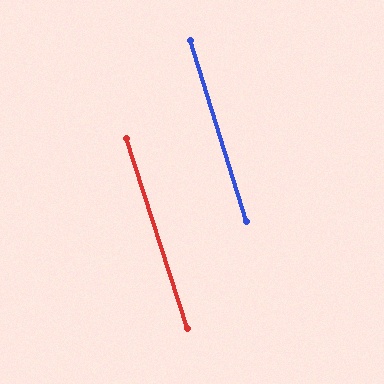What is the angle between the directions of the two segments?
Approximately 1 degree.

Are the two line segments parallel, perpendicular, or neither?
Parallel — their directions differ by only 0.7°.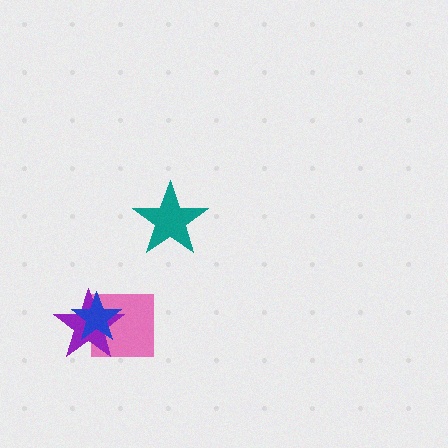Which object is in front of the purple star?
The blue star is in front of the purple star.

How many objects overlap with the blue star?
2 objects overlap with the blue star.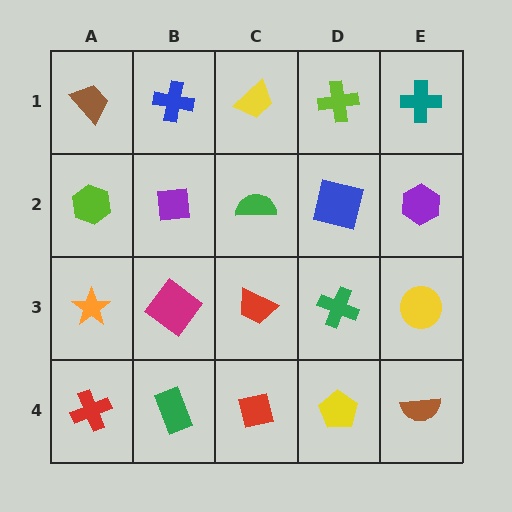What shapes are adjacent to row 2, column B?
A blue cross (row 1, column B), a magenta diamond (row 3, column B), a lime hexagon (row 2, column A), a green semicircle (row 2, column C).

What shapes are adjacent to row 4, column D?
A green cross (row 3, column D), a red square (row 4, column C), a brown semicircle (row 4, column E).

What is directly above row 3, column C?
A green semicircle.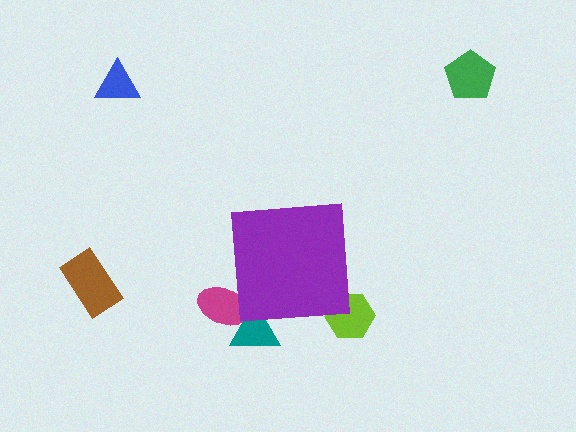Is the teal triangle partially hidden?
Yes, the teal triangle is partially hidden behind the purple square.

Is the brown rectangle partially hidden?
No, the brown rectangle is fully visible.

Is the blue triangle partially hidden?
No, the blue triangle is fully visible.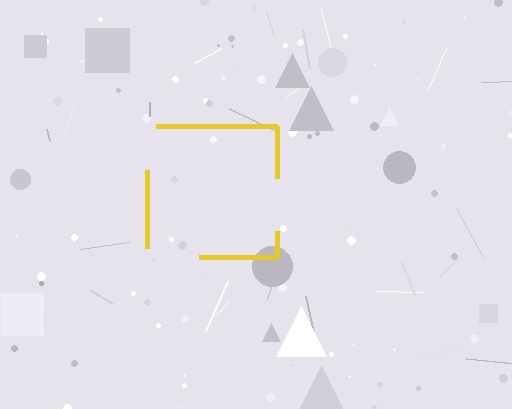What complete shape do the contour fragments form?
The contour fragments form a square.